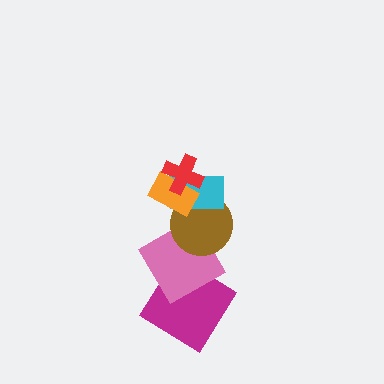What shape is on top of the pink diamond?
The brown circle is on top of the pink diamond.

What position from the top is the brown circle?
The brown circle is 4th from the top.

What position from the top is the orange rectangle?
The orange rectangle is 2nd from the top.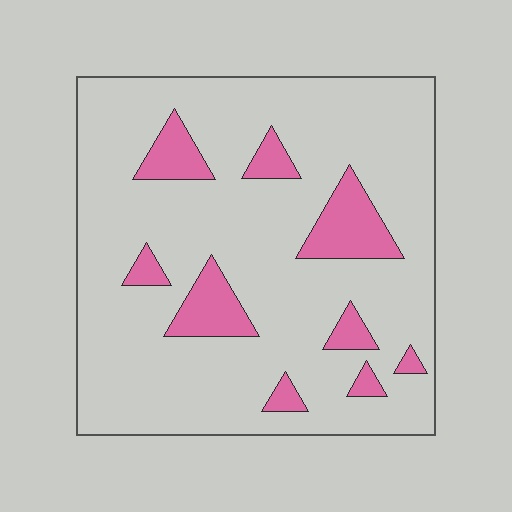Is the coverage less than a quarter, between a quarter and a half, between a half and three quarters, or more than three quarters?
Less than a quarter.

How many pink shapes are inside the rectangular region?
9.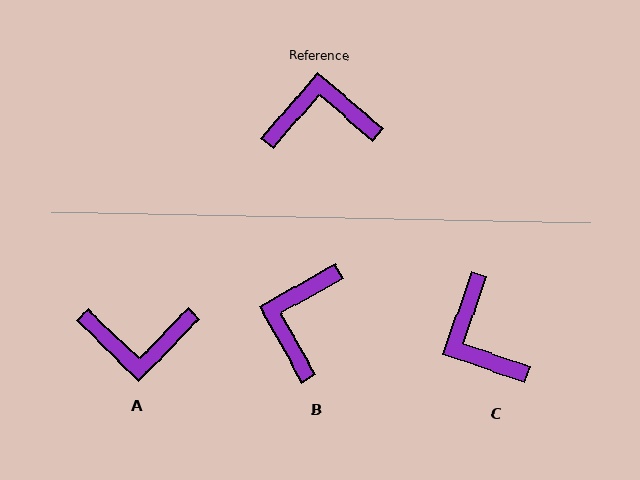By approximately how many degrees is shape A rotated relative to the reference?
Approximately 176 degrees counter-clockwise.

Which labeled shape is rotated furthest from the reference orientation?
A, about 176 degrees away.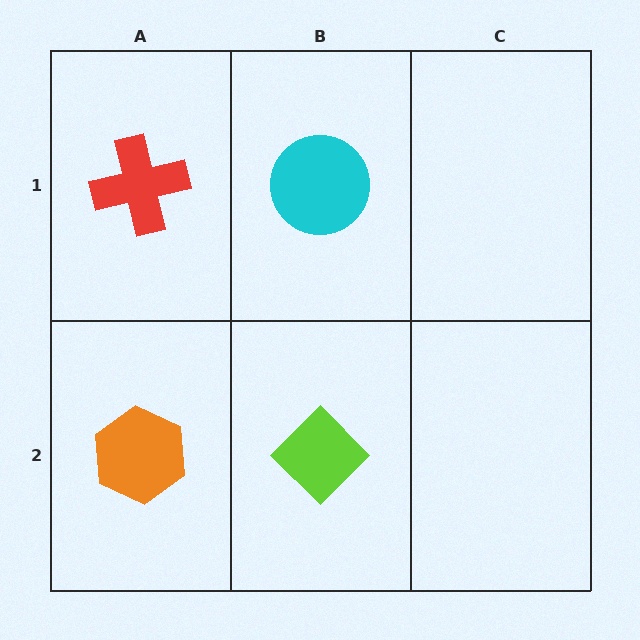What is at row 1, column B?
A cyan circle.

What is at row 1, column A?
A red cross.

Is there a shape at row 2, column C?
No, that cell is empty.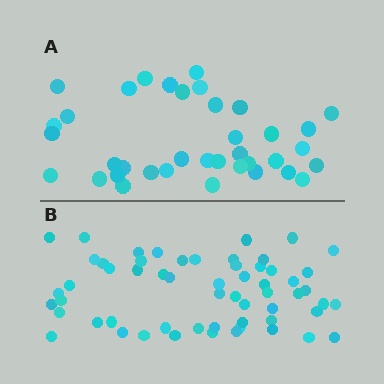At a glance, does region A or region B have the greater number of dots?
Region B (the bottom region) has more dots.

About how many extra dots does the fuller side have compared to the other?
Region B has approximately 20 more dots than region A.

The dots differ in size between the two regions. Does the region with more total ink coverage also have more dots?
No. Region A has more total ink coverage because its dots are larger, but region B actually contains more individual dots. Total area can be misleading — the number of items is what matters here.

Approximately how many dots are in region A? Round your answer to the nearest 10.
About 40 dots. (The exact count is 37, which rounds to 40.)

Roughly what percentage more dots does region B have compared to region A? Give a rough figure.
About 55% more.